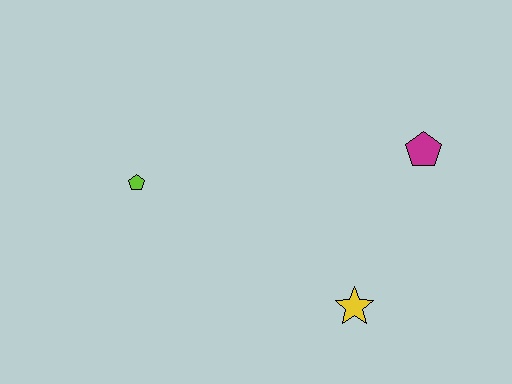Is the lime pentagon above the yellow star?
Yes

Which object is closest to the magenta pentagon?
The yellow star is closest to the magenta pentagon.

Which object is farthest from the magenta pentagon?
The lime pentagon is farthest from the magenta pentagon.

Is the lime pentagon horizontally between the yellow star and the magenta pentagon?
No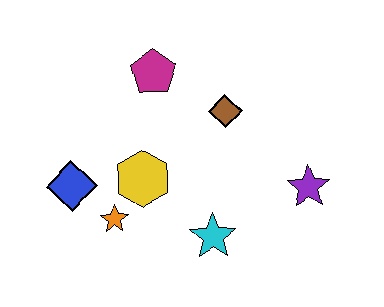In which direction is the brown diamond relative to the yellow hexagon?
The brown diamond is to the right of the yellow hexagon.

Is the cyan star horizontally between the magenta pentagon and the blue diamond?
No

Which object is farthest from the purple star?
The blue diamond is farthest from the purple star.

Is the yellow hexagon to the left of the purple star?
Yes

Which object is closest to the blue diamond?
The orange star is closest to the blue diamond.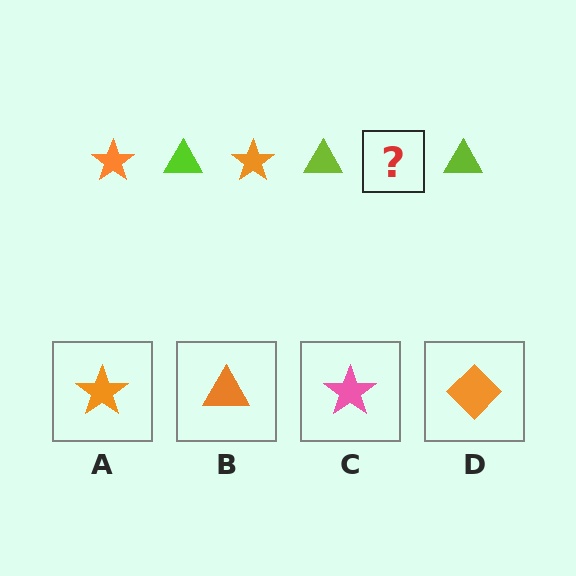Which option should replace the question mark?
Option A.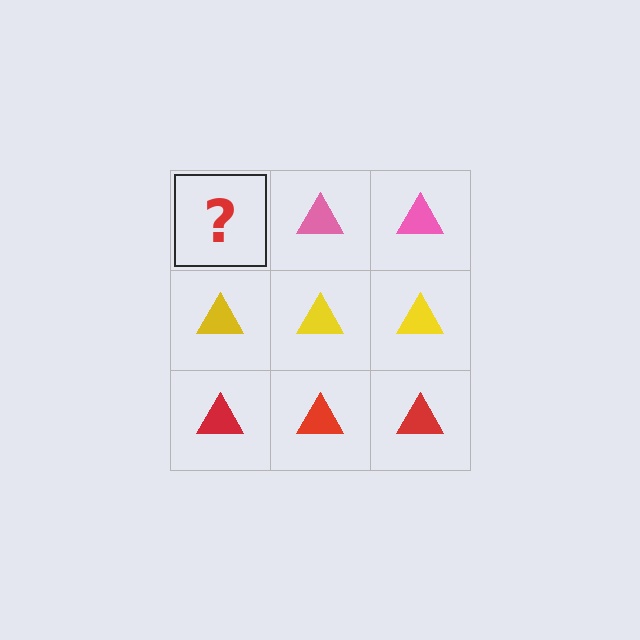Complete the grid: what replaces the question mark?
The question mark should be replaced with a pink triangle.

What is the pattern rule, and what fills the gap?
The rule is that each row has a consistent color. The gap should be filled with a pink triangle.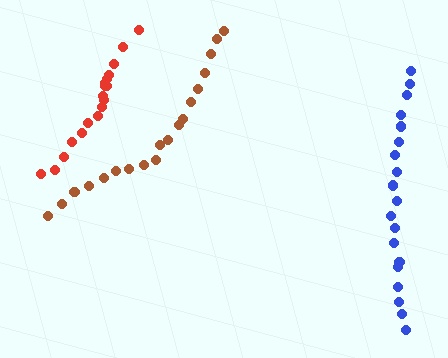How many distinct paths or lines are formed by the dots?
There are 3 distinct paths.